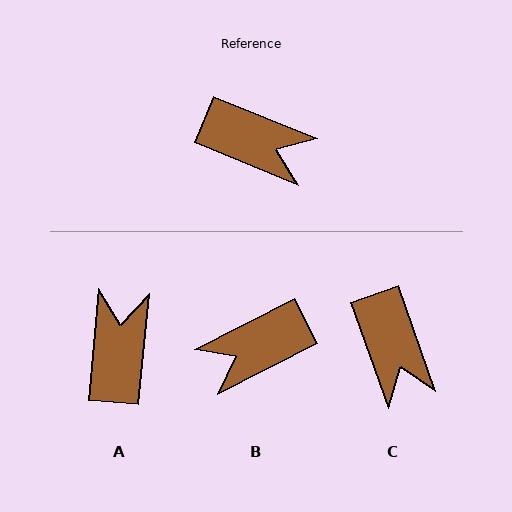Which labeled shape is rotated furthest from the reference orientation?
B, about 131 degrees away.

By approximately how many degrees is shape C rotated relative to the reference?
Approximately 48 degrees clockwise.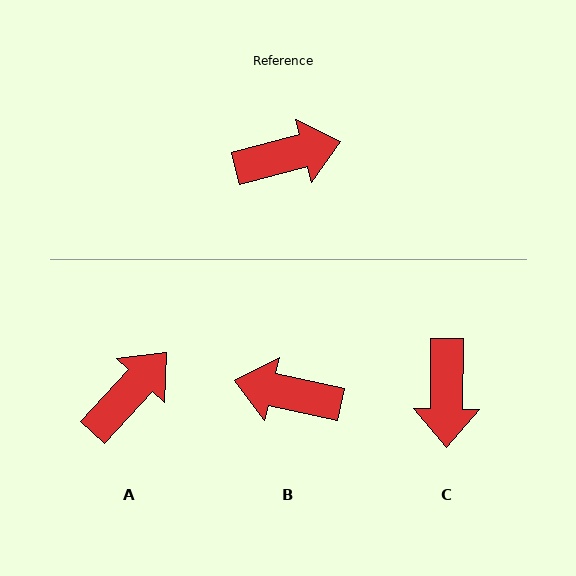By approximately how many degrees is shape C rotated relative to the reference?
Approximately 105 degrees clockwise.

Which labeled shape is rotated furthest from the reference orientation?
B, about 153 degrees away.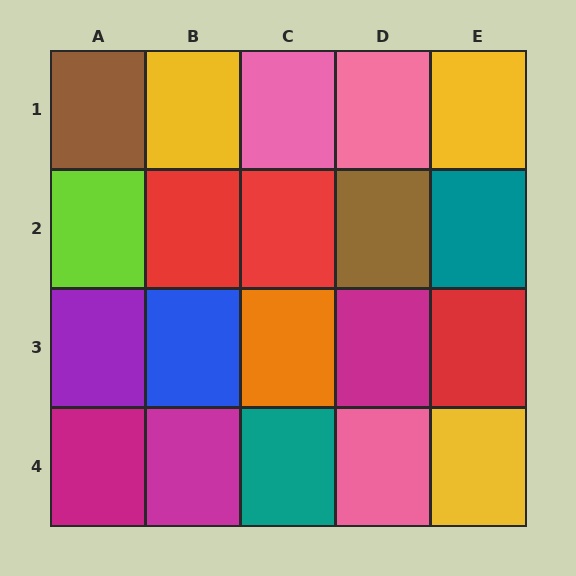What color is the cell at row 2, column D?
Brown.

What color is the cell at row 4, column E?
Yellow.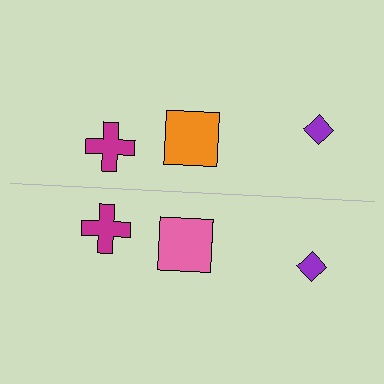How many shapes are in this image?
There are 6 shapes in this image.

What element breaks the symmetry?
The pink square on the bottom side breaks the symmetry — its mirror counterpart is orange.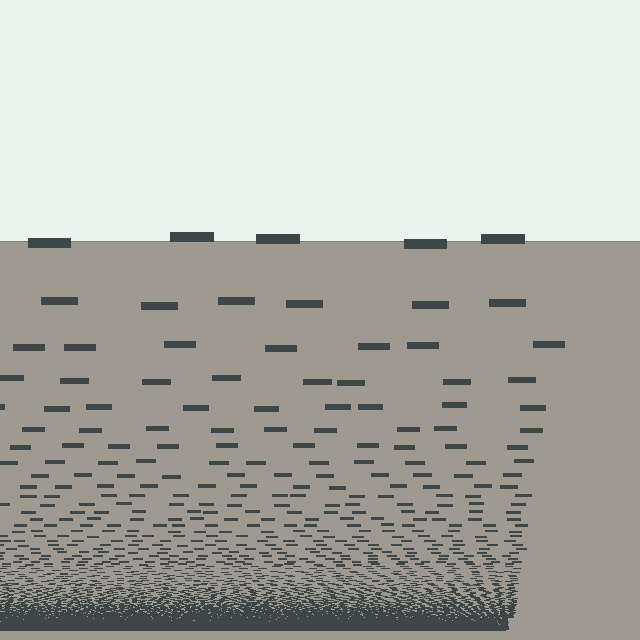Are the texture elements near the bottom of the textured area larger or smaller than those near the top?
Smaller. The gradient is inverted — elements near the bottom are smaller and denser.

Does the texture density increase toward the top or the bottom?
Density increases toward the bottom.